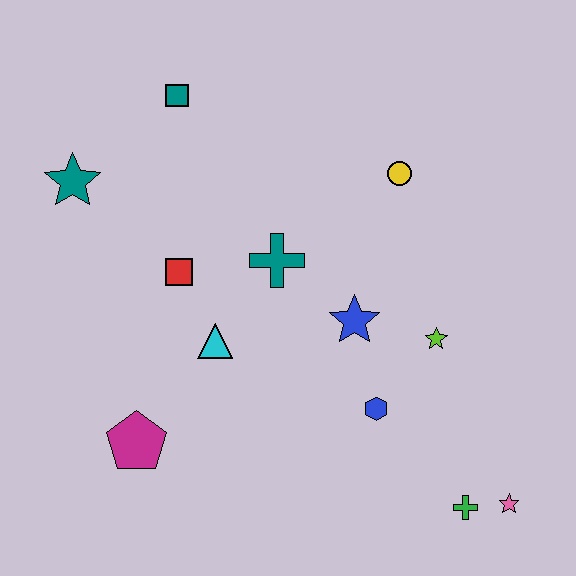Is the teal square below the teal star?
No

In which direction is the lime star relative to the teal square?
The lime star is to the right of the teal square.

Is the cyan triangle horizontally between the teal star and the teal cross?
Yes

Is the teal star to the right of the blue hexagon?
No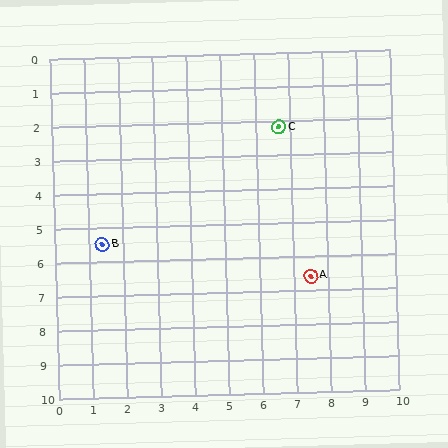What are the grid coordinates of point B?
Point B is at approximately (1.4, 5.5).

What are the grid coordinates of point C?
Point C is at approximately (6.7, 2.2).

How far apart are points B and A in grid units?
Points B and A are about 6.2 grid units apart.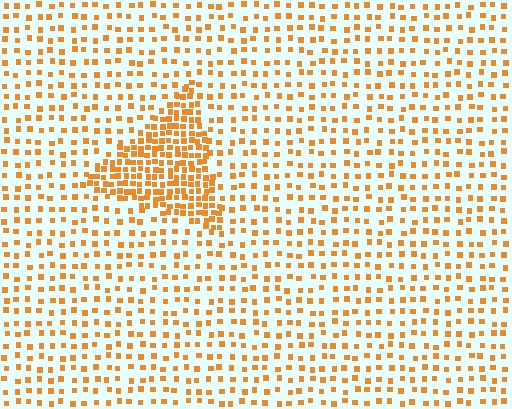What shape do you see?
I see a triangle.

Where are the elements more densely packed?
The elements are more densely packed inside the triangle boundary.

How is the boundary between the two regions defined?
The boundary is defined by a change in element density (approximately 2.5x ratio). All elements are the same color, size, and shape.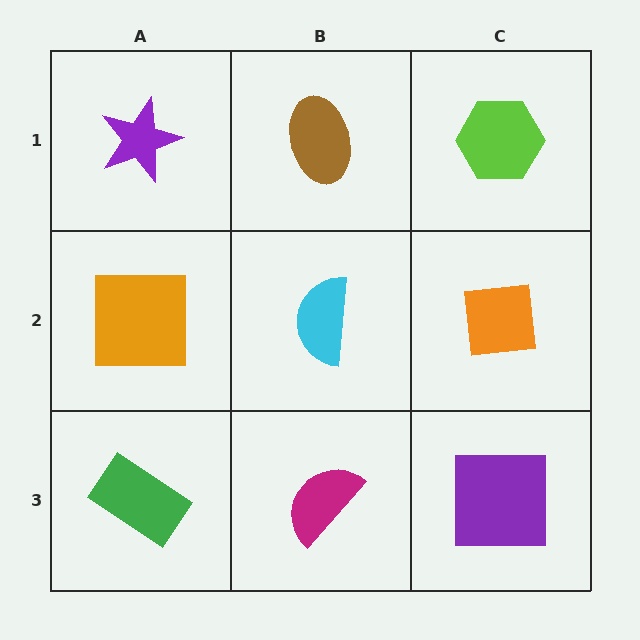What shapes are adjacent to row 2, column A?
A purple star (row 1, column A), a green rectangle (row 3, column A), a cyan semicircle (row 2, column B).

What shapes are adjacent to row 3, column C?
An orange square (row 2, column C), a magenta semicircle (row 3, column B).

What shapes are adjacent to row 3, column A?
An orange square (row 2, column A), a magenta semicircle (row 3, column B).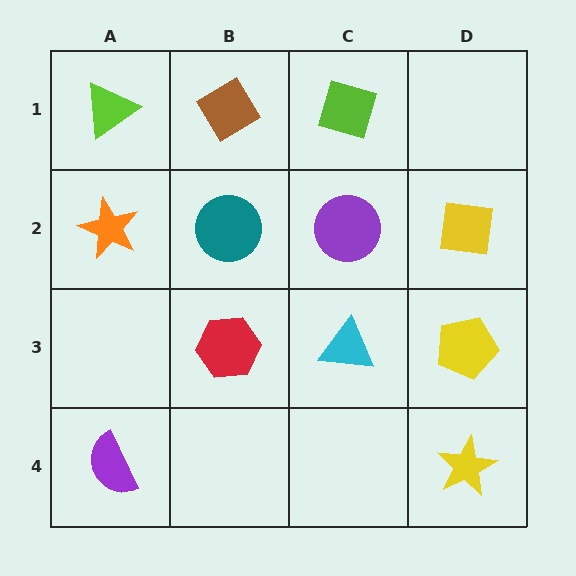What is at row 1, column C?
A lime diamond.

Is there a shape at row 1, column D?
No, that cell is empty.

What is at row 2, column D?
A yellow square.